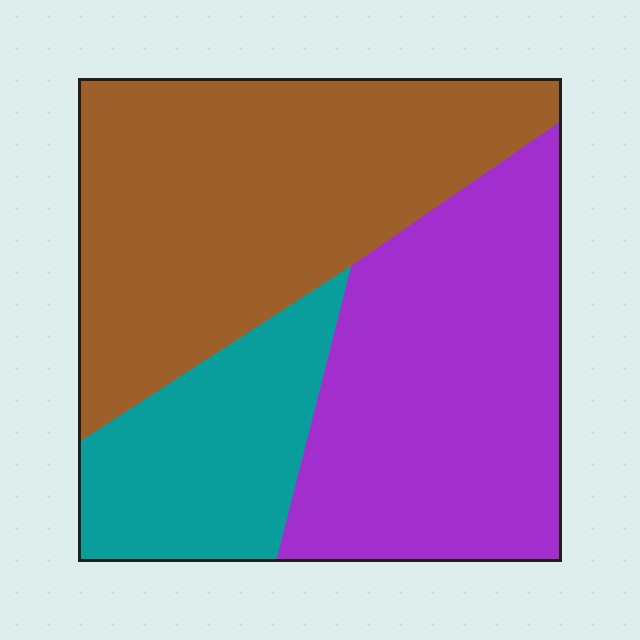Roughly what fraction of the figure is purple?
Purple covers 38% of the figure.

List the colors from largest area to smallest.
From largest to smallest: brown, purple, teal.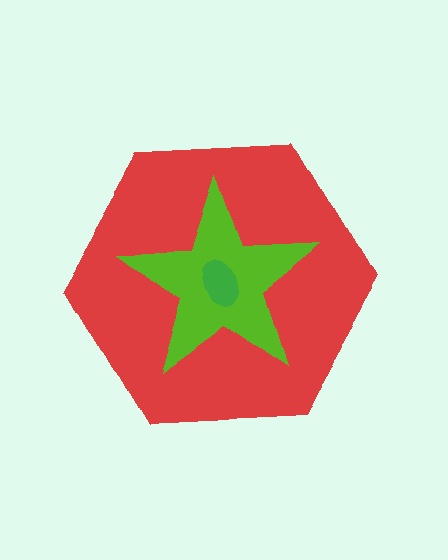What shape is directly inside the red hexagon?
The lime star.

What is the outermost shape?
The red hexagon.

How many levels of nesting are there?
3.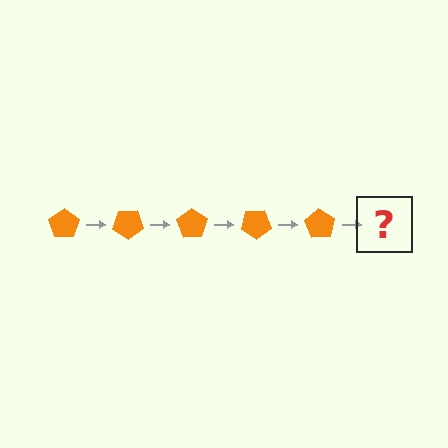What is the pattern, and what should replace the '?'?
The pattern is that the pentagon rotates 35 degrees each step. The '?' should be an orange pentagon rotated 175 degrees.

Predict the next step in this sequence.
The next step is an orange pentagon rotated 175 degrees.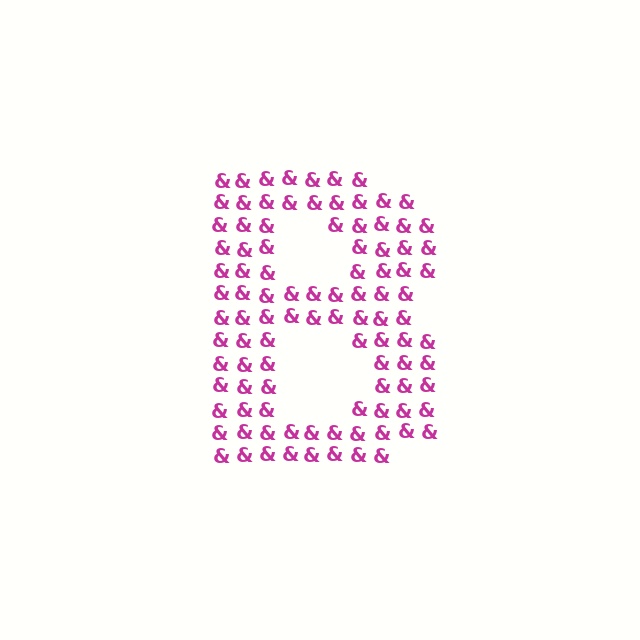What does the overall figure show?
The overall figure shows the letter B.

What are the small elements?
The small elements are ampersands.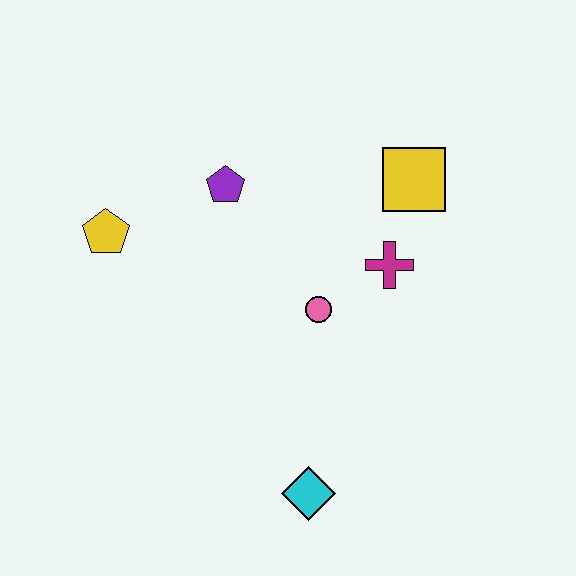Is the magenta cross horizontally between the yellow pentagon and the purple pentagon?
No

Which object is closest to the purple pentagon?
The yellow pentagon is closest to the purple pentagon.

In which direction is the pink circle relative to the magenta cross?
The pink circle is to the left of the magenta cross.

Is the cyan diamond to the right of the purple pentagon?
Yes